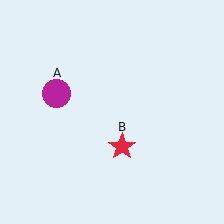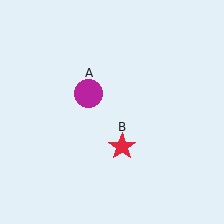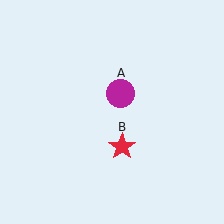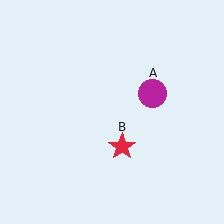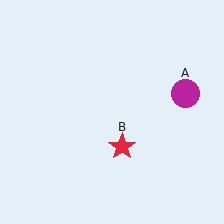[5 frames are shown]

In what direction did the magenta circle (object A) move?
The magenta circle (object A) moved right.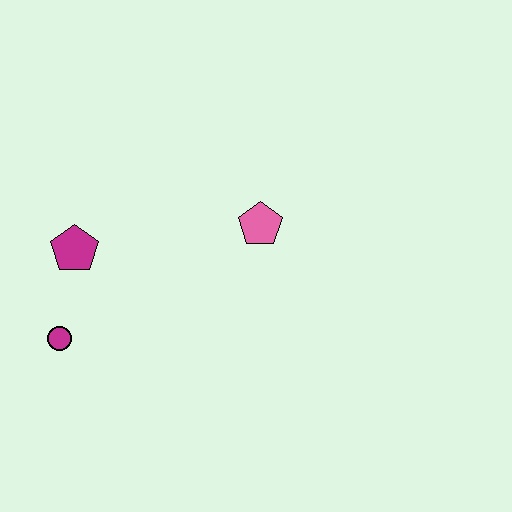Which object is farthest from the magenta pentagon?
The pink pentagon is farthest from the magenta pentagon.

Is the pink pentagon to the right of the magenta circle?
Yes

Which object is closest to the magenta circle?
The magenta pentagon is closest to the magenta circle.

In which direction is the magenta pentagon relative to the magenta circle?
The magenta pentagon is above the magenta circle.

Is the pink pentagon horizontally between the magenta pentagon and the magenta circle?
No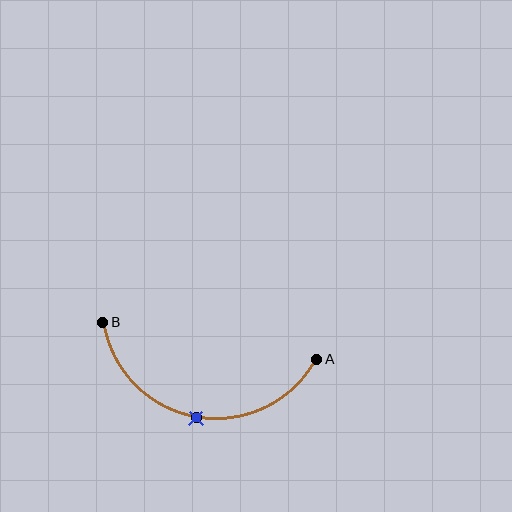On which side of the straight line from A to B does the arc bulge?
The arc bulges below the straight line connecting A and B.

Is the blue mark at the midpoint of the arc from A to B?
Yes. The blue mark lies on the arc at equal arc-length from both A and B — it is the arc midpoint.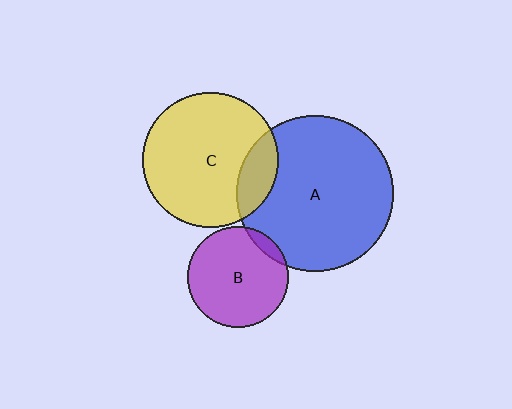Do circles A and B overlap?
Yes.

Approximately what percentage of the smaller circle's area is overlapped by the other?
Approximately 10%.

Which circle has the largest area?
Circle A (blue).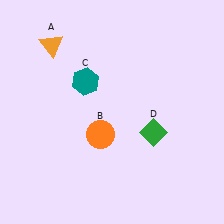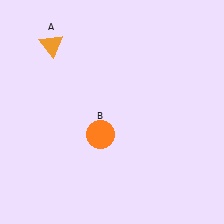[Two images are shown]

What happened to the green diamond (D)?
The green diamond (D) was removed in Image 2. It was in the bottom-right area of Image 1.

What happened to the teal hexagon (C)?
The teal hexagon (C) was removed in Image 2. It was in the top-left area of Image 1.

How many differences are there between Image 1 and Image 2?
There are 2 differences between the two images.